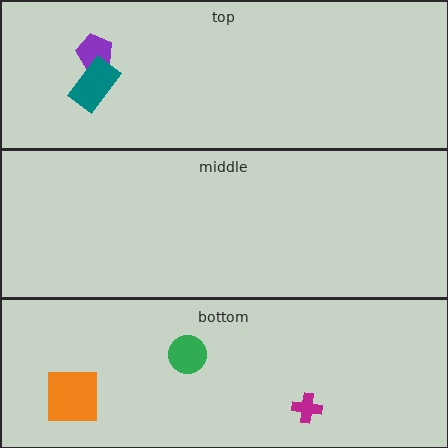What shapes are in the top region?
The purple pentagon, the teal rectangle.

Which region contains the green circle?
The bottom region.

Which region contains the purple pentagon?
The top region.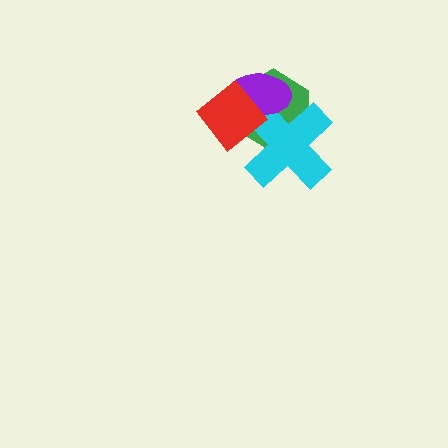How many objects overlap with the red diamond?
3 objects overlap with the red diamond.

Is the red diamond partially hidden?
No, no other shape covers it.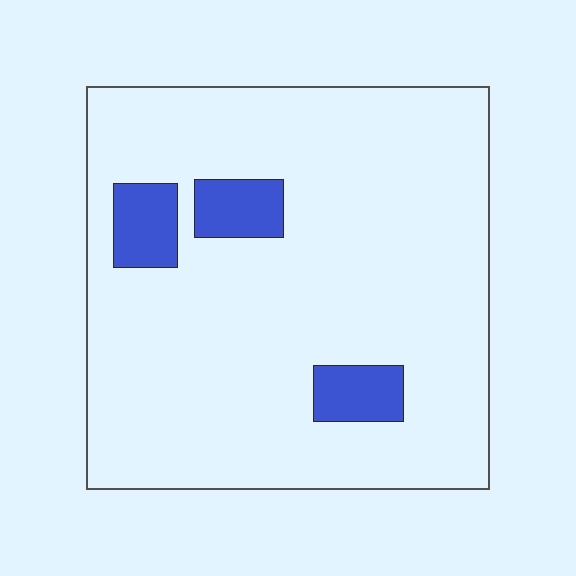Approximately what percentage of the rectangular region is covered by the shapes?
Approximately 10%.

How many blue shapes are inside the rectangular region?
3.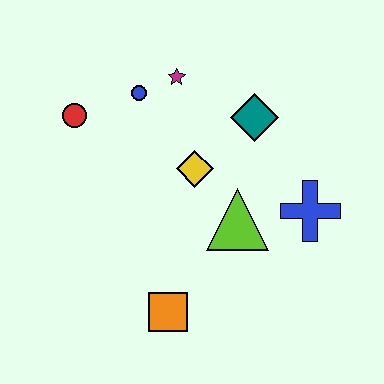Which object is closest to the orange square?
The lime triangle is closest to the orange square.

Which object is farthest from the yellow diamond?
The orange square is farthest from the yellow diamond.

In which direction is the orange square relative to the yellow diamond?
The orange square is below the yellow diamond.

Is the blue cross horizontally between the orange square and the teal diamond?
No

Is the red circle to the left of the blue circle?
Yes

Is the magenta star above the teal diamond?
Yes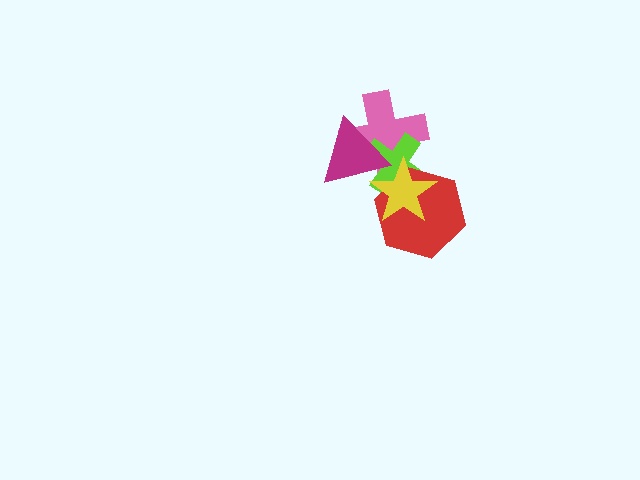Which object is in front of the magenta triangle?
The yellow star is in front of the magenta triangle.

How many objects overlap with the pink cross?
3 objects overlap with the pink cross.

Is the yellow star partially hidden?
No, no other shape covers it.